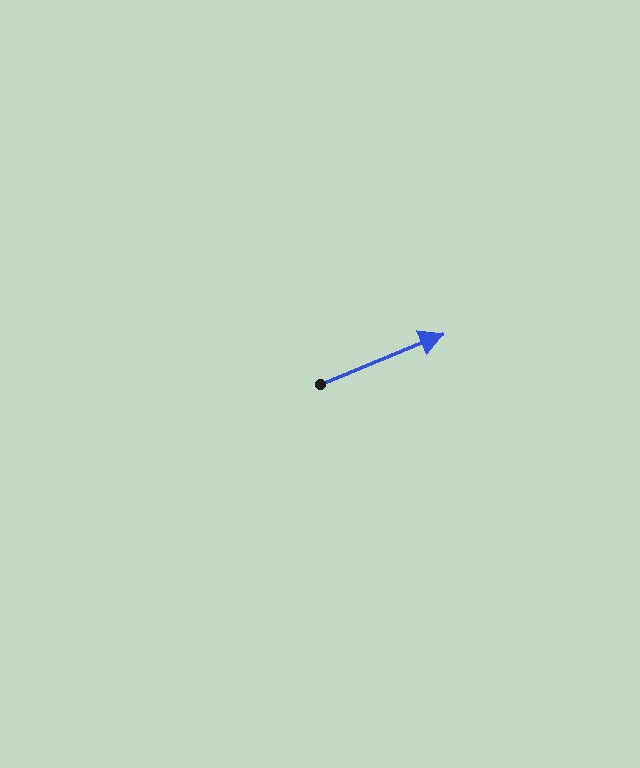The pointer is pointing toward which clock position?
Roughly 2 o'clock.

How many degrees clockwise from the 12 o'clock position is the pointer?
Approximately 68 degrees.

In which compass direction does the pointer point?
East.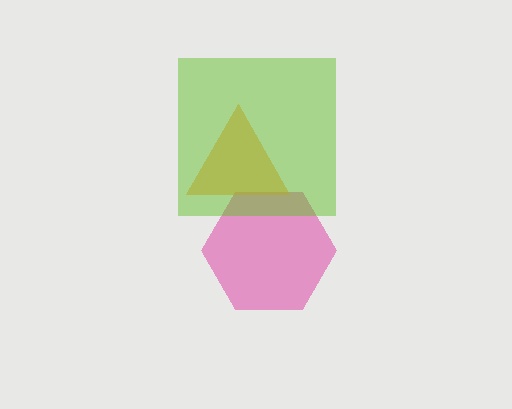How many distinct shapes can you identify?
There are 3 distinct shapes: a pink hexagon, an orange triangle, a lime square.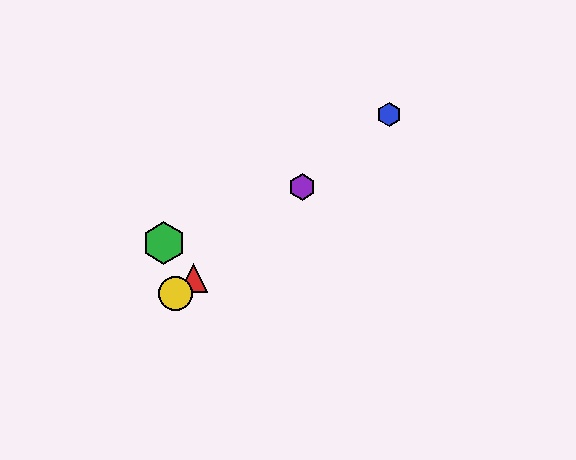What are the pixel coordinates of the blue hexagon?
The blue hexagon is at (389, 115).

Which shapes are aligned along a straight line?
The red triangle, the blue hexagon, the yellow circle, the purple hexagon are aligned along a straight line.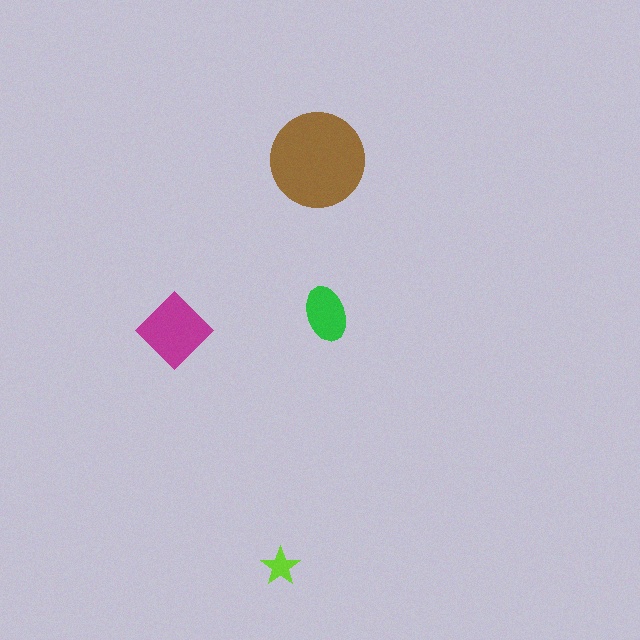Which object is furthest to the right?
The green ellipse is rightmost.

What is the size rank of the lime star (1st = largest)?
4th.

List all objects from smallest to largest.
The lime star, the green ellipse, the magenta diamond, the brown circle.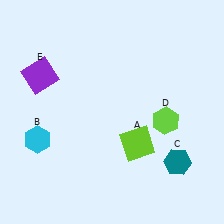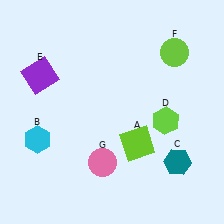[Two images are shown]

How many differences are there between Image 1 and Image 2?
There are 2 differences between the two images.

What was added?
A lime circle (F), a pink circle (G) were added in Image 2.